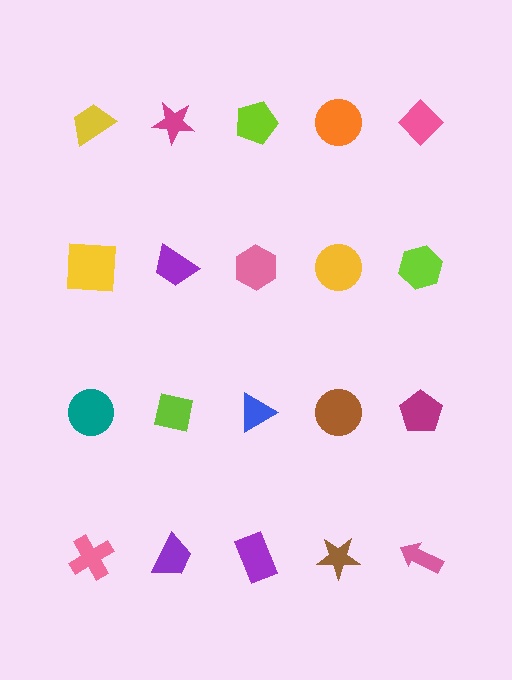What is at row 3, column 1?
A teal circle.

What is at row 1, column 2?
A magenta star.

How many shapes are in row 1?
5 shapes.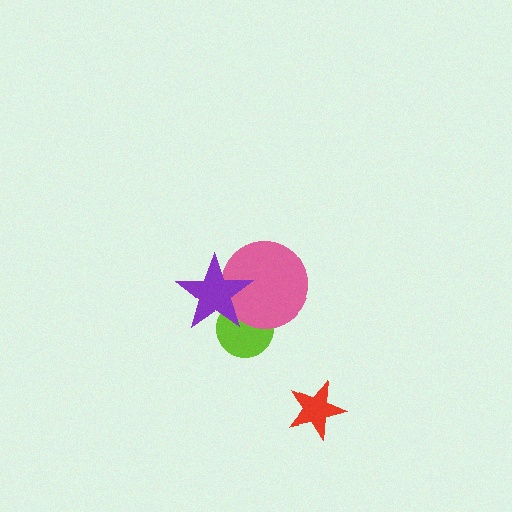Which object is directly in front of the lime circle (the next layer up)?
The pink circle is directly in front of the lime circle.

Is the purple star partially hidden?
No, no other shape covers it.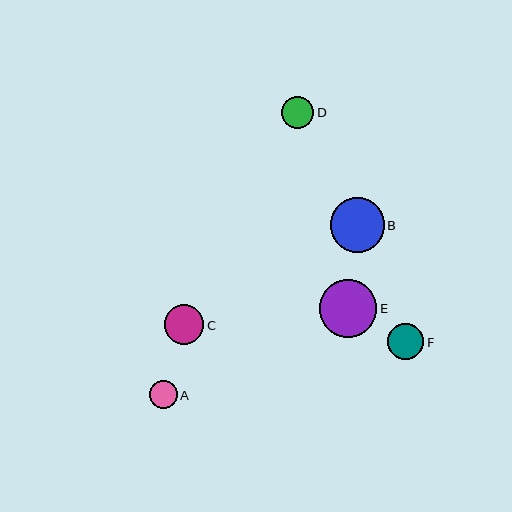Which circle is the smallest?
Circle A is the smallest with a size of approximately 28 pixels.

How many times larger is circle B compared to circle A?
Circle B is approximately 1.9 times the size of circle A.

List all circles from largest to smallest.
From largest to smallest: E, B, C, F, D, A.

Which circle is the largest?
Circle E is the largest with a size of approximately 58 pixels.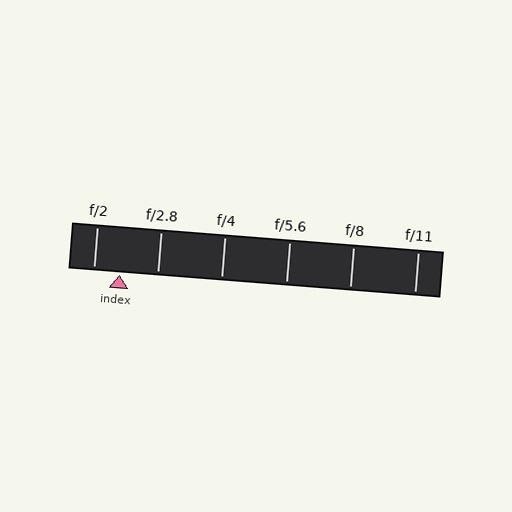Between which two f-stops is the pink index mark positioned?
The index mark is between f/2 and f/2.8.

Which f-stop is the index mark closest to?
The index mark is closest to f/2.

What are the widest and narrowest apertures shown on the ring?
The widest aperture shown is f/2 and the narrowest is f/11.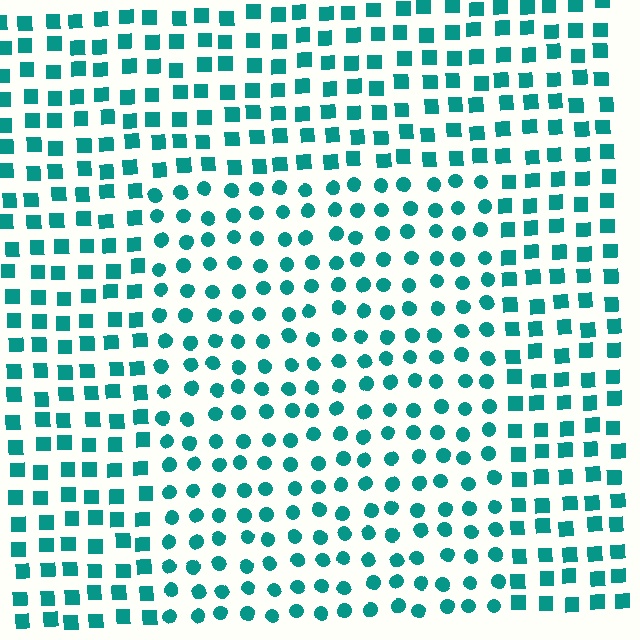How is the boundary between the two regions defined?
The boundary is defined by a change in element shape: circles inside vs. squares outside. All elements share the same color and spacing.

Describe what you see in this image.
The image is filled with small teal elements arranged in a uniform grid. A rectangle-shaped region contains circles, while the surrounding area contains squares. The boundary is defined purely by the change in element shape.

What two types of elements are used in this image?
The image uses circles inside the rectangle region and squares outside it.